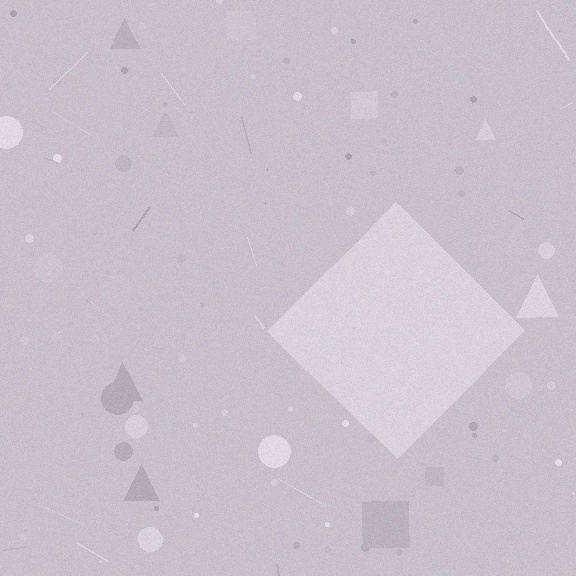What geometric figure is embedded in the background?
A diamond is embedded in the background.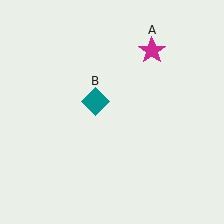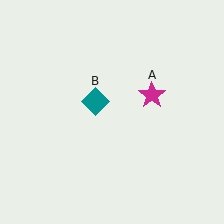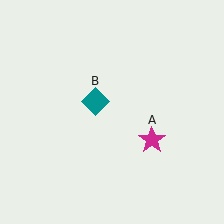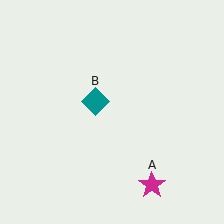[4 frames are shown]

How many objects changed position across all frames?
1 object changed position: magenta star (object A).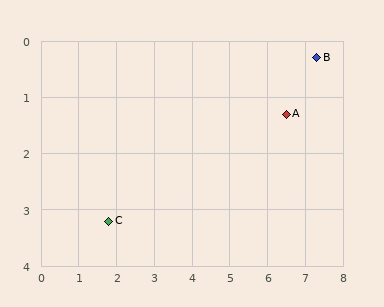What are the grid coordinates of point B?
Point B is at approximately (7.3, 0.3).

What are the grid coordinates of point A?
Point A is at approximately (6.5, 1.3).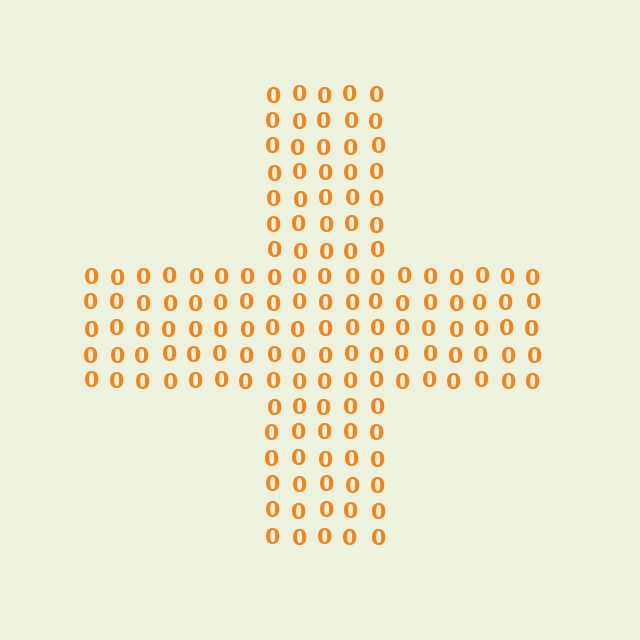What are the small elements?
The small elements are digit 0's.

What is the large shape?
The large shape is a cross.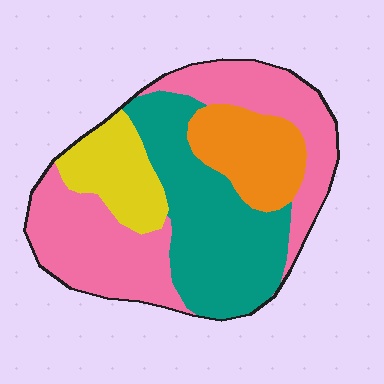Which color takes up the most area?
Pink, at roughly 40%.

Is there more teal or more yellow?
Teal.